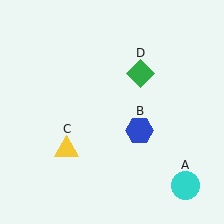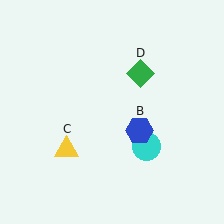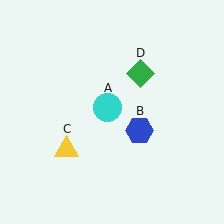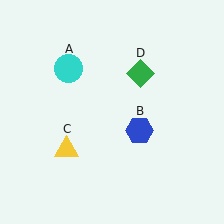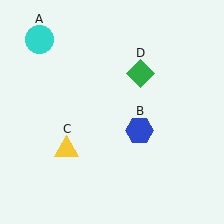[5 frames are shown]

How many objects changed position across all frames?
1 object changed position: cyan circle (object A).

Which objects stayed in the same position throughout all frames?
Blue hexagon (object B) and yellow triangle (object C) and green diamond (object D) remained stationary.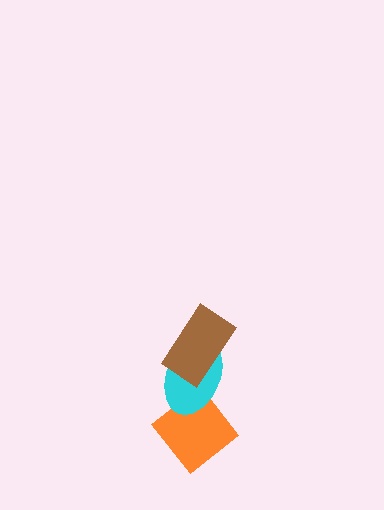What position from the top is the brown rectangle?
The brown rectangle is 1st from the top.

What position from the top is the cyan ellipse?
The cyan ellipse is 2nd from the top.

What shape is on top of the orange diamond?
The cyan ellipse is on top of the orange diamond.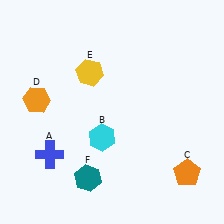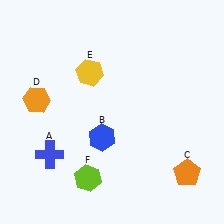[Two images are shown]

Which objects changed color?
B changed from cyan to blue. F changed from teal to lime.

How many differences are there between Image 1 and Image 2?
There are 2 differences between the two images.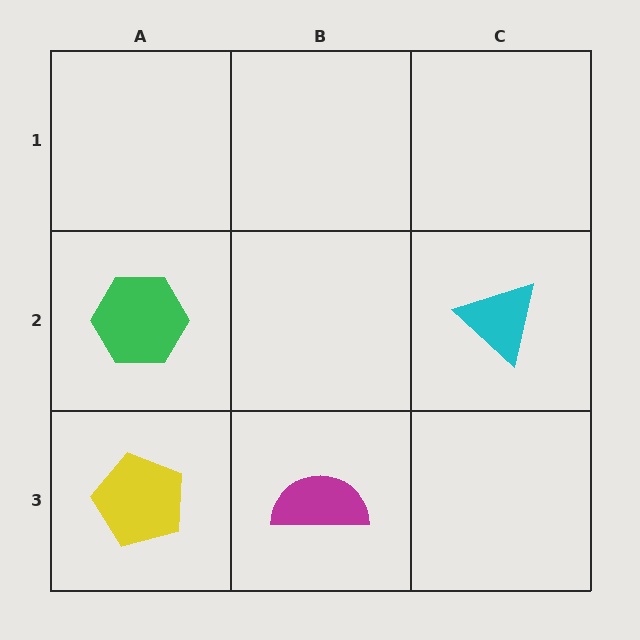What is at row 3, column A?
A yellow pentagon.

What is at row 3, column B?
A magenta semicircle.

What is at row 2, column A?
A green hexagon.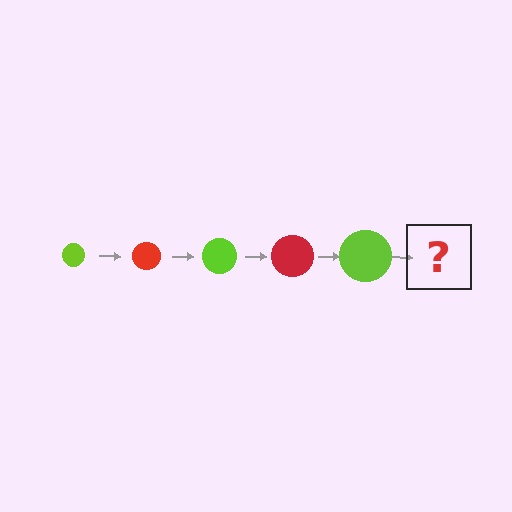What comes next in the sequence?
The next element should be a red circle, larger than the previous one.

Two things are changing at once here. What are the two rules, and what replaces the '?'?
The two rules are that the circle grows larger each step and the color cycles through lime and red. The '?' should be a red circle, larger than the previous one.